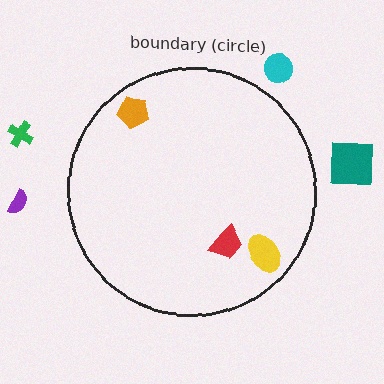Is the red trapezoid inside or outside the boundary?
Inside.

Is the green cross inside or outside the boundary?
Outside.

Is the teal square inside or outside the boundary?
Outside.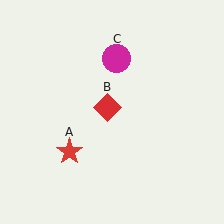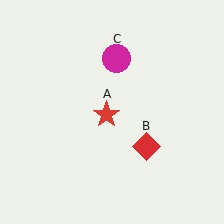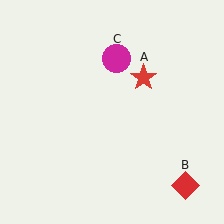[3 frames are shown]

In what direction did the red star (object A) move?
The red star (object A) moved up and to the right.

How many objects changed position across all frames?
2 objects changed position: red star (object A), red diamond (object B).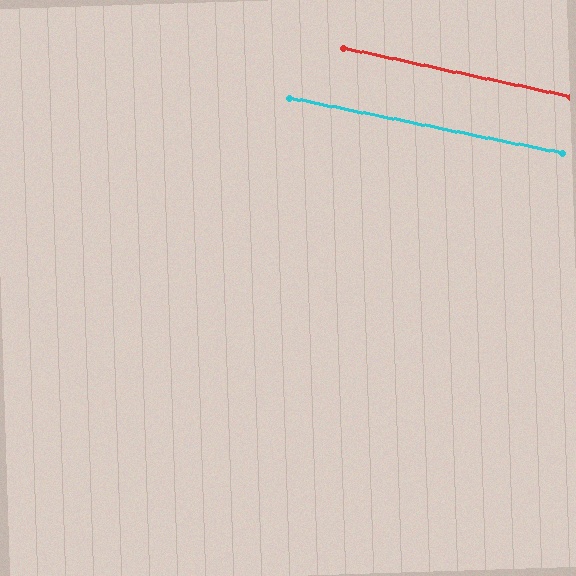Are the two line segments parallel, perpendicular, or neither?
Parallel — their directions differ by only 0.7°.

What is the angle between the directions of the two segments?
Approximately 1 degree.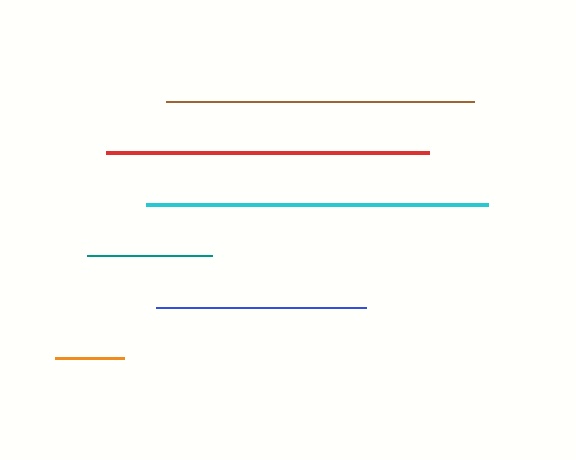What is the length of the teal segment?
The teal segment is approximately 125 pixels long.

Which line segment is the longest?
The cyan line is the longest at approximately 342 pixels.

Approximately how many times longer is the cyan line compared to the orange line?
The cyan line is approximately 4.9 times the length of the orange line.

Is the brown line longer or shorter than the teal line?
The brown line is longer than the teal line.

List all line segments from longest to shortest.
From longest to shortest: cyan, red, brown, blue, teal, orange.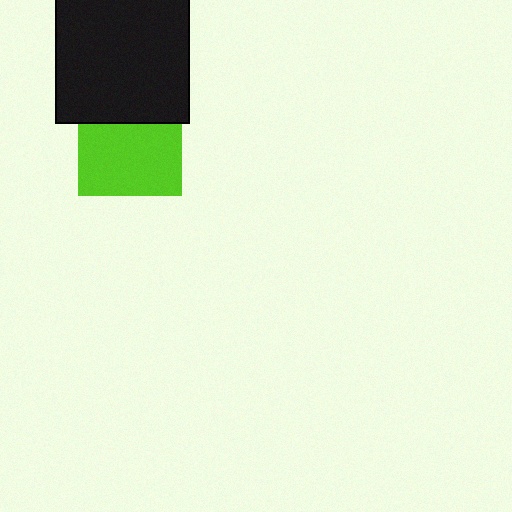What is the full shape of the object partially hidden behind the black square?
The partially hidden object is a lime square.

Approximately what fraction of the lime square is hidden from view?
Roughly 31% of the lime square is hidden behind the black square.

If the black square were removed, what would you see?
You would see the complete lime square.